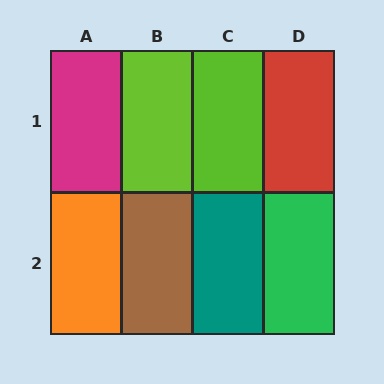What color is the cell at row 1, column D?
Red.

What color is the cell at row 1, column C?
Lime.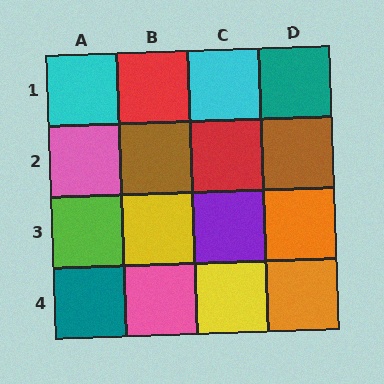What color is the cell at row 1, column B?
Red.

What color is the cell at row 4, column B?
Pink.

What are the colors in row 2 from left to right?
Pink, brown, red, brown.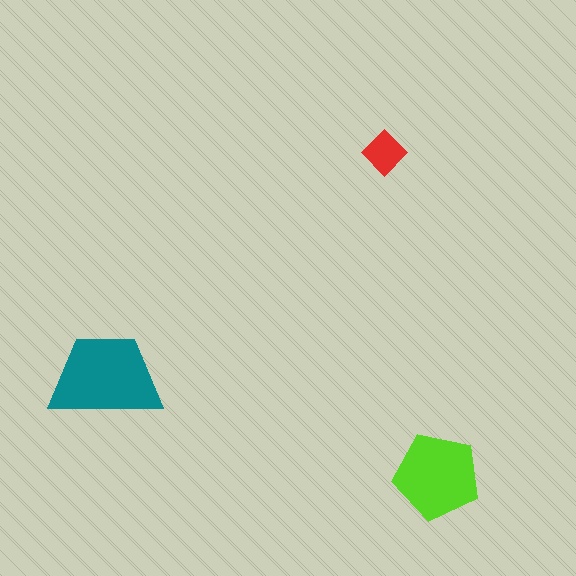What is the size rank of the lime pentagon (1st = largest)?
2nd.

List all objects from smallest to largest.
The red diamond, the lime pentagon, the teal trapezoid.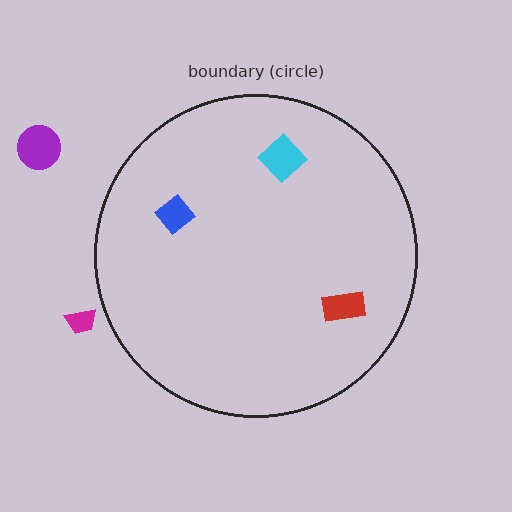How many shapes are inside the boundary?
3 inside, 2 outside.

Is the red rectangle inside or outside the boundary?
Inside.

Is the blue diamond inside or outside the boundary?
Inside.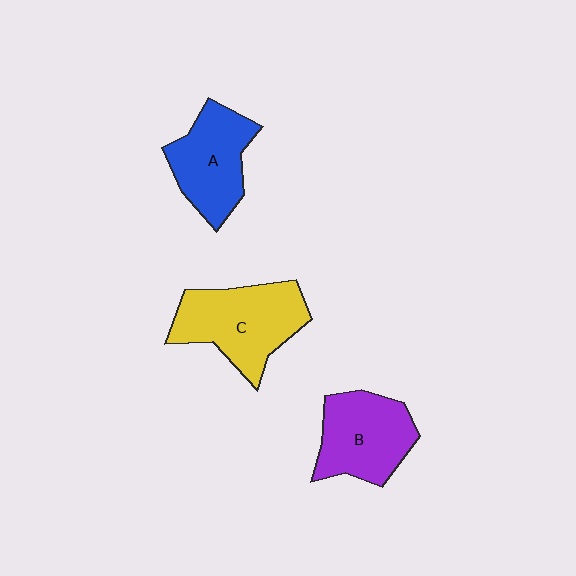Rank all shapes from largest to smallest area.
From largest to smallest: C (yellow), B (purple), A (blue).